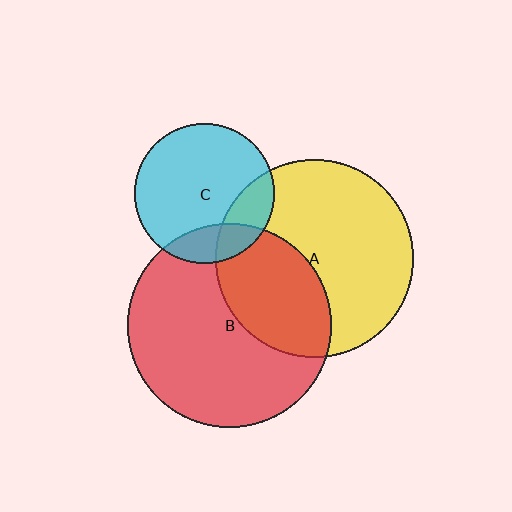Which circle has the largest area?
Circle B (red).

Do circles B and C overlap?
Yes.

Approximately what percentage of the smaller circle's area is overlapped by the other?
Approximately 20%.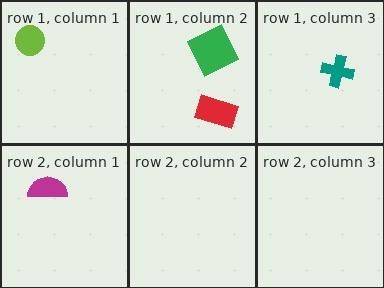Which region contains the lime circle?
The row 1, column 1 region.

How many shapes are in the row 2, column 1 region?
1.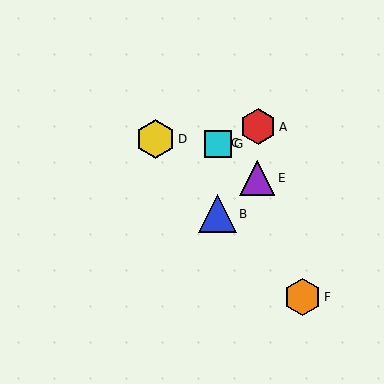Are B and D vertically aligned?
No, B is at x≈218 and D is at x≈155.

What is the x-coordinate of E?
Object E is at x≈257.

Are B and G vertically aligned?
Yes, both are at x≈218.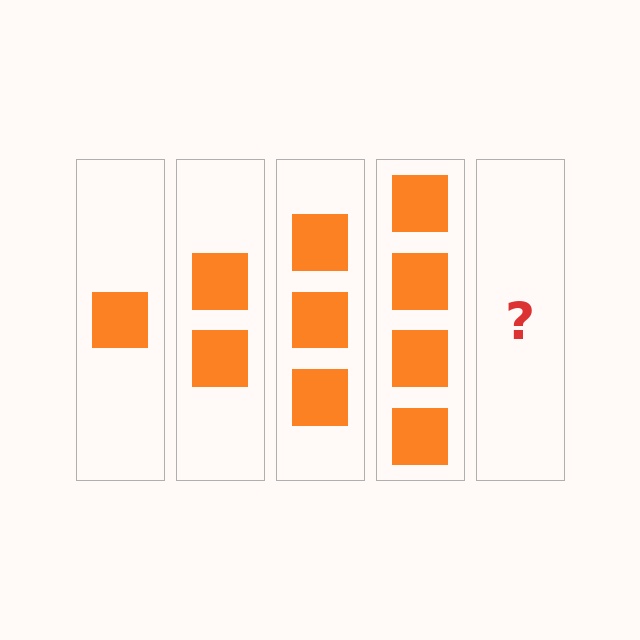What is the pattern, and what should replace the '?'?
The pattern is that each step adds one more square. The '?' should be 5 squares.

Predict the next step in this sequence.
The next step is 5 squares.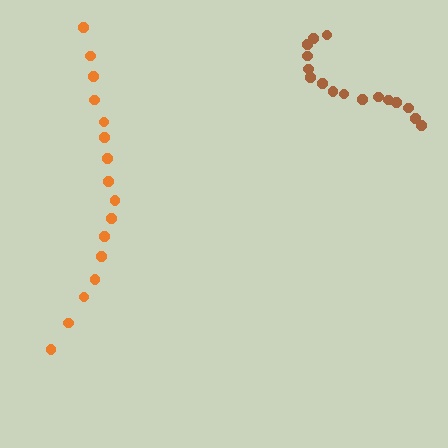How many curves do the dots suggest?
There are 2 distinct paths.